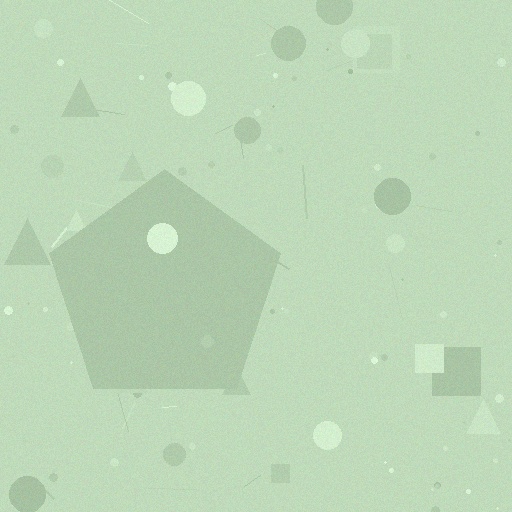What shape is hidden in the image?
A pentagon is hidden in the image.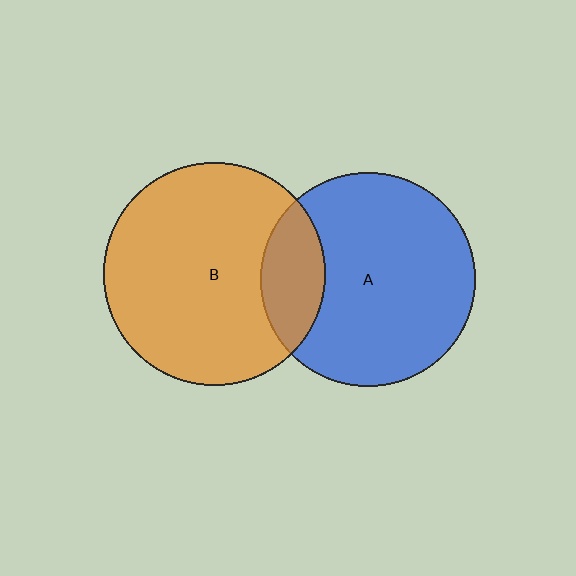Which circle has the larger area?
Circle B (orange).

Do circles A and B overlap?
Yes.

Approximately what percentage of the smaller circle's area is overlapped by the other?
Approximately 20%.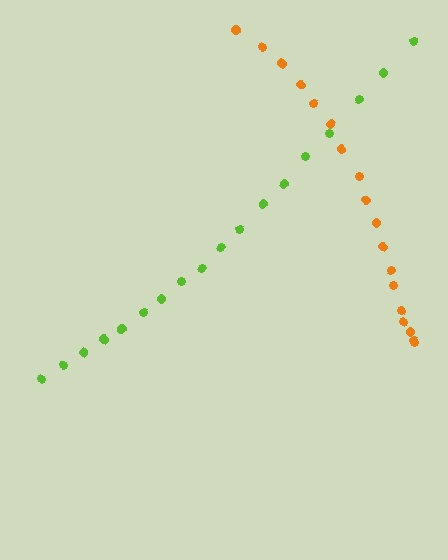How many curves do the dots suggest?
There are 2 distinct paths.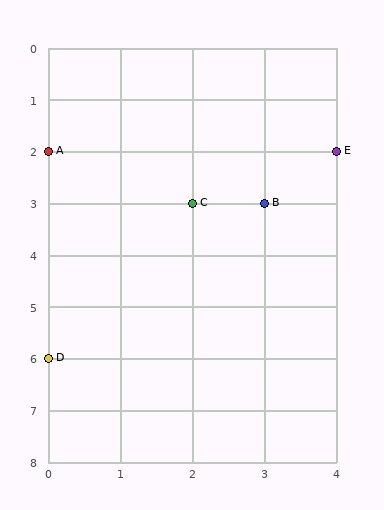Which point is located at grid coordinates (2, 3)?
Point C is at (2, 3).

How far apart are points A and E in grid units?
Points A and E are 4 columns apart.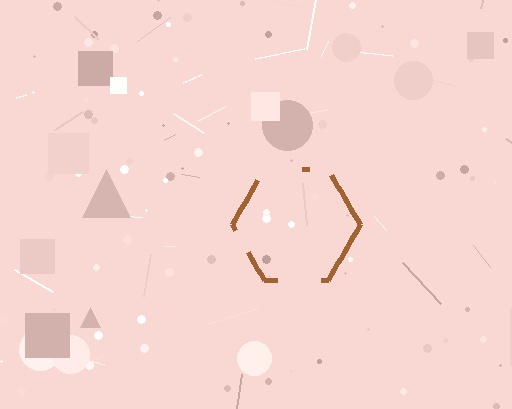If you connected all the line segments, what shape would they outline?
They would outline a hexagon.